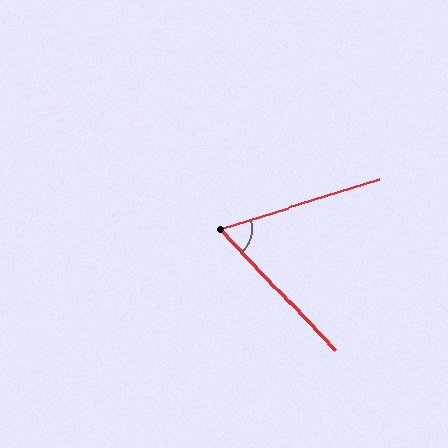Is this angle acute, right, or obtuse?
It is acute.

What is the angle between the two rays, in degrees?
Approximately 64 degrees.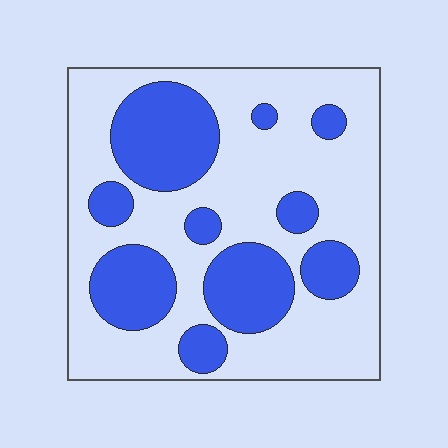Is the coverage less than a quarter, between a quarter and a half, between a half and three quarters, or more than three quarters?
Between a quarter and a half.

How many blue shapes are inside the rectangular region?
10.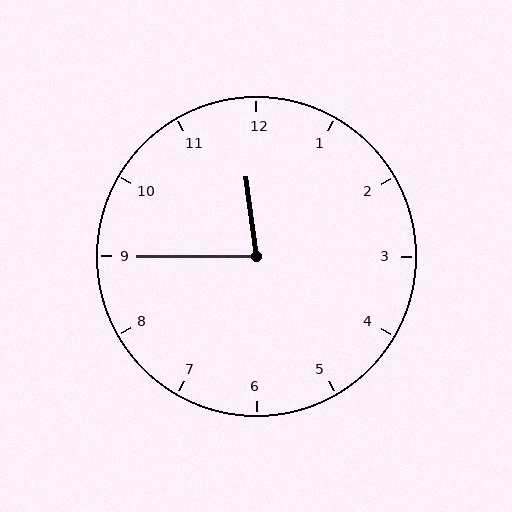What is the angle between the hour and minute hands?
Approximately 82 degrees.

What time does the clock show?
11:45.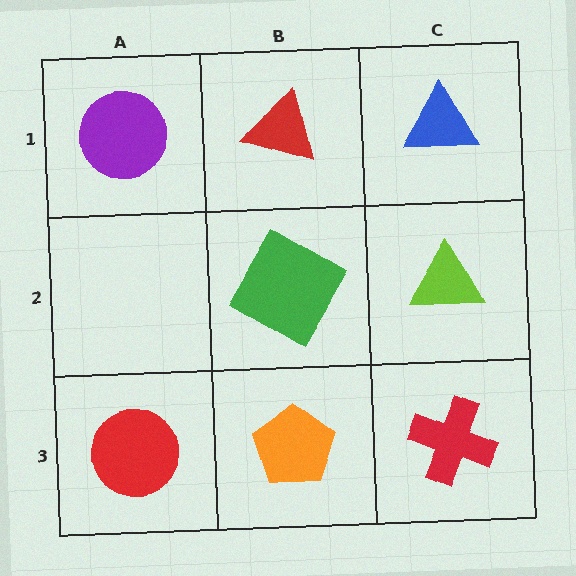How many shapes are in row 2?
2 shapes.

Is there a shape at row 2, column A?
No, that cell is empty.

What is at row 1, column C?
A blue triangle.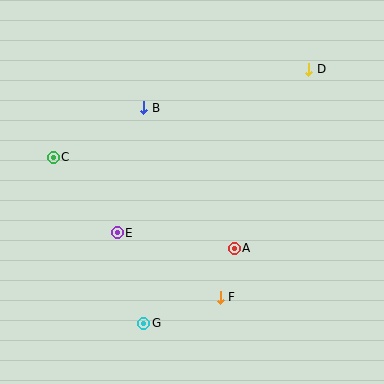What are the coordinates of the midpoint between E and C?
The midpoint between E and C is at (85, 195).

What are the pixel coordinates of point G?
Point G is at (144, 323).